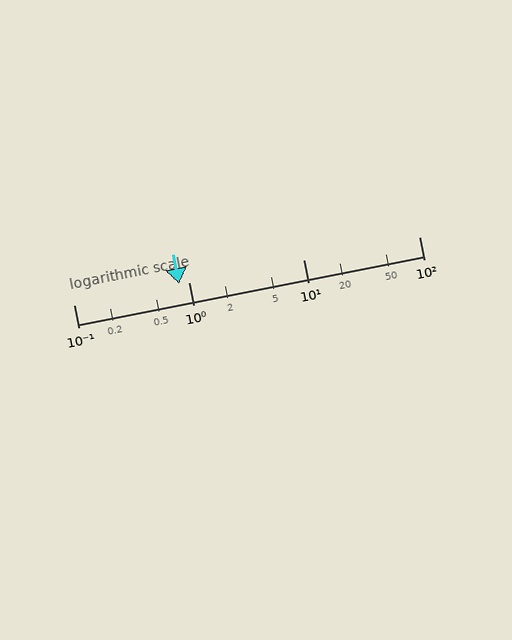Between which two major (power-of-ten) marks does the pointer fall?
The pointer is between 0.1 and 1.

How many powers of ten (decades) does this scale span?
The scale spans 3 decades, from 0.1 to 100.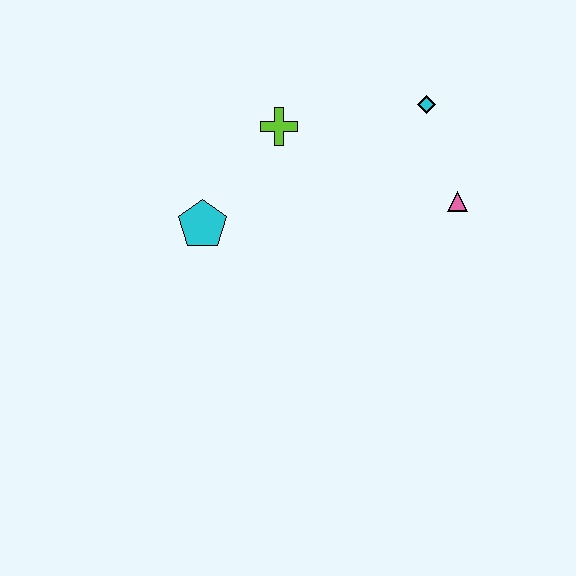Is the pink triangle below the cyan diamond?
Yes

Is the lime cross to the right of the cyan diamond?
No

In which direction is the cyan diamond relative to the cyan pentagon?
The cyan diamond is to the right of the cyan pentagon.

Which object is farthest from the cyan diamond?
The cyan pentagon is farthest from the cyan diamond.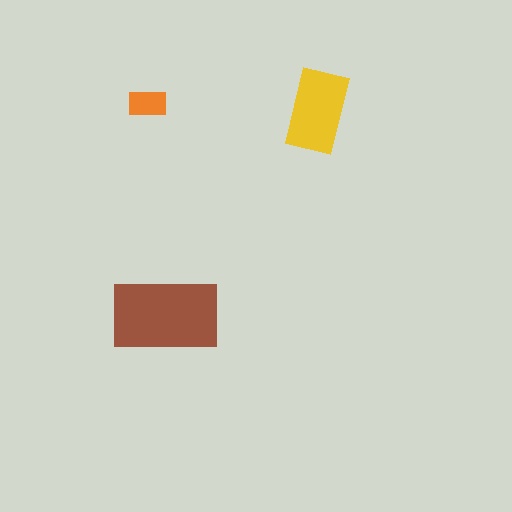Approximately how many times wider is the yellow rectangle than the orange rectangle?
About 2 times wider.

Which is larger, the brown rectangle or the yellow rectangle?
The brown one.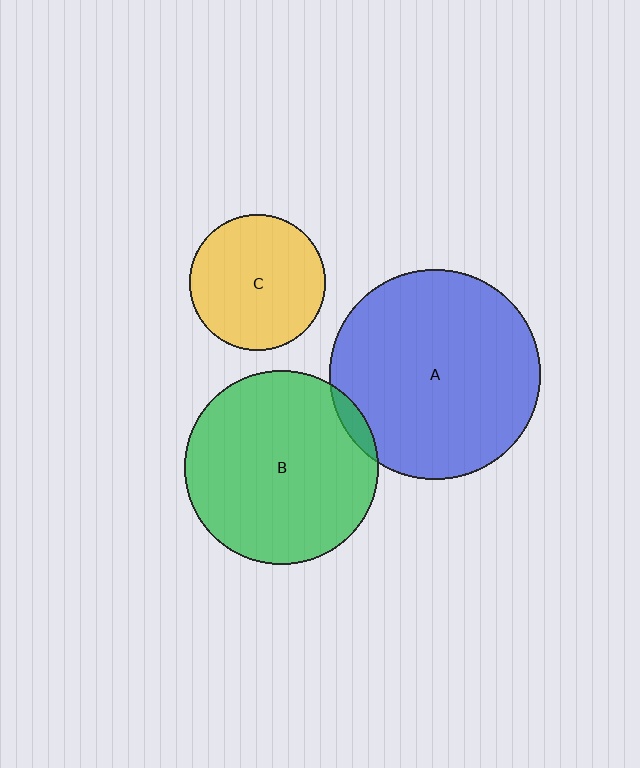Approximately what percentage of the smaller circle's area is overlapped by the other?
Approximately 5%.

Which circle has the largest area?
Circle A (blue).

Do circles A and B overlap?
Yes.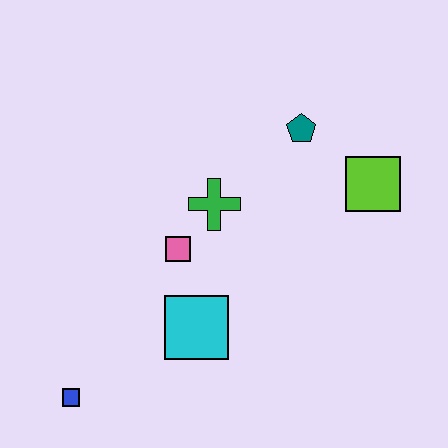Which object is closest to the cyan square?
The pink square is closest to the cyan square.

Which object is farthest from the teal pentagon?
The blue square is farthest from the teal pentagon.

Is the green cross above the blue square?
Yes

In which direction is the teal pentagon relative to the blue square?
The teal pentagon is above the blue square.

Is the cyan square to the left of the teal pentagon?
Yes